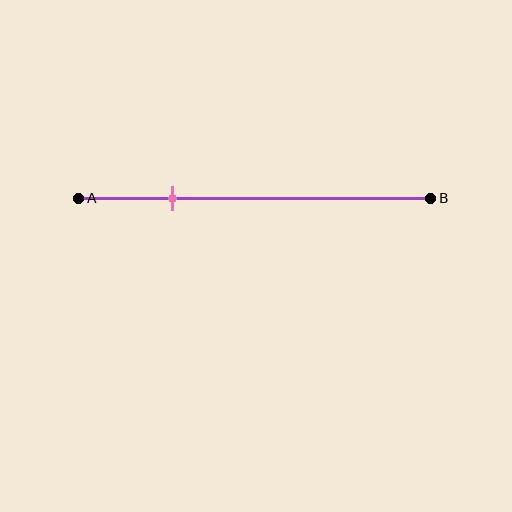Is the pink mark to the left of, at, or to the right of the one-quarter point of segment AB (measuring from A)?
The pink mark is approximately at the one-quarter point of segment AB.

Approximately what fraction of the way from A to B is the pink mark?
The pink mark is approximately 25% of the way from A to B.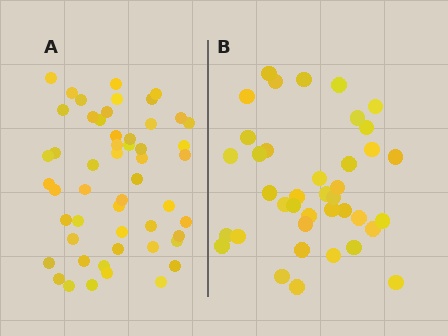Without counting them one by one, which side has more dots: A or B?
Region A (the left region) has more dots.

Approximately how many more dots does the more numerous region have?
Region A has approximately 15 more dots than region B.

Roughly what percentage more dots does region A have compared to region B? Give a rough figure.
About 35% more.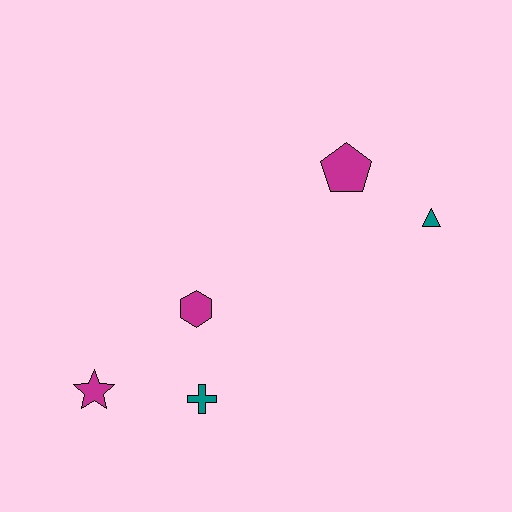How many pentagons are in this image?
There is 1 pentagon.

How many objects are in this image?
There are 5 objects.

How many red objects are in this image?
There are no red objects.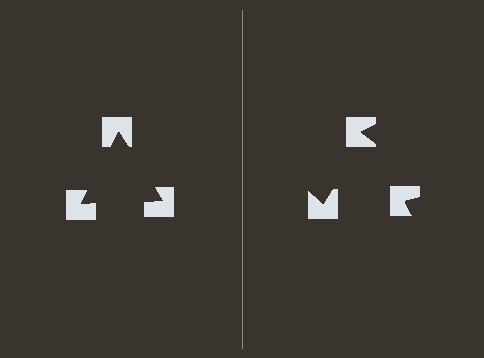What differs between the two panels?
The notched squares are positioned identically on both sides; only the wedge orientations differ. On the left they align to a triangle; on the right they are misaligned.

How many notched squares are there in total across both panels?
6 — 3 on each side.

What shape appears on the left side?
An illusory triangle.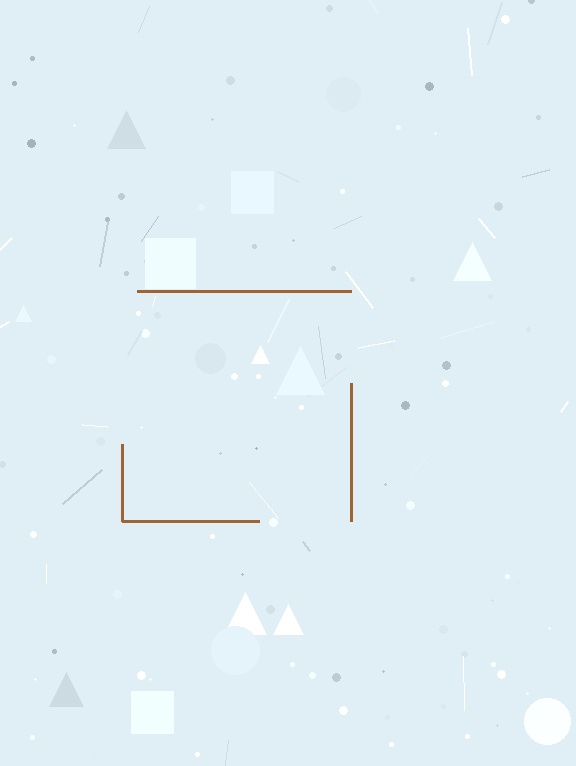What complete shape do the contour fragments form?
The contour fragments form a square.